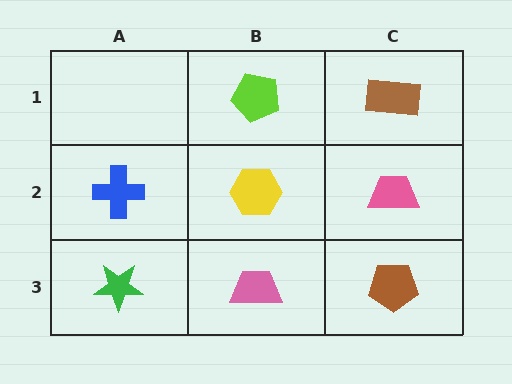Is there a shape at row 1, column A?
No, that cell is empty.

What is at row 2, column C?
A pink trapezoid.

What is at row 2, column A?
A blue cross.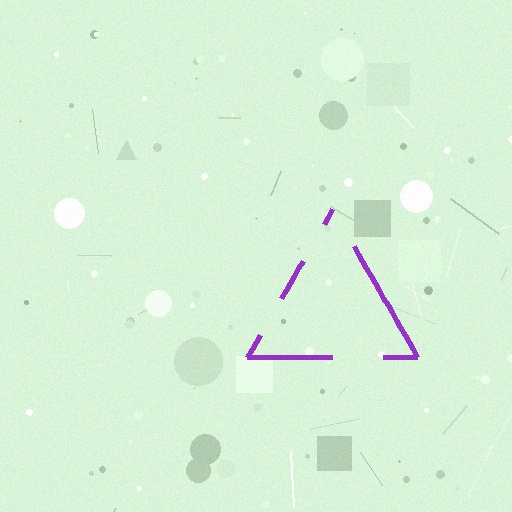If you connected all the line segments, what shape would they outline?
They would outline a triangle.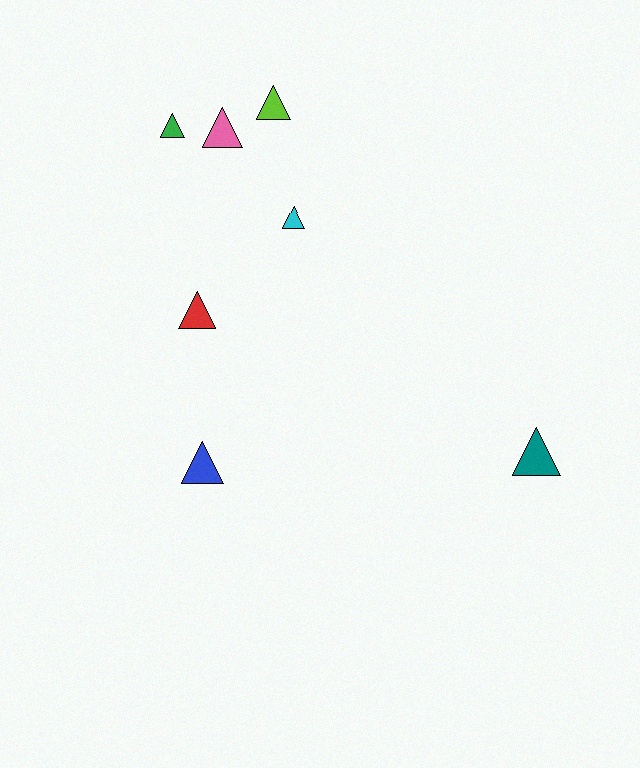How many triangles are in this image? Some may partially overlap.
There are 7 triangles.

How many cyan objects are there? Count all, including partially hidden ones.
There is 1 cyan object.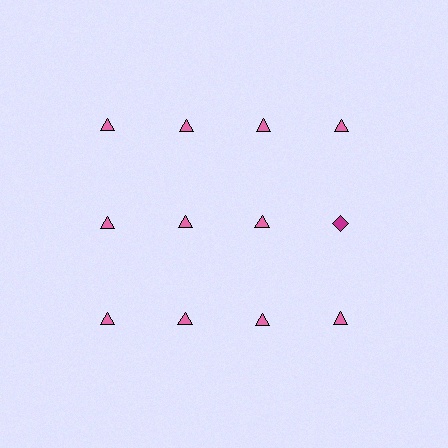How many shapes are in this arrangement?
There are 12 shapes arranged in a grid pattern.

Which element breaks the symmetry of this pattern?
The magenta diamond in the second row, second from right column breaks the symmetry. All other shapes are pink triangles.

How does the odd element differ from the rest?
It differs in both color (magenta instead of pink) and shape (diamond instead of triangle).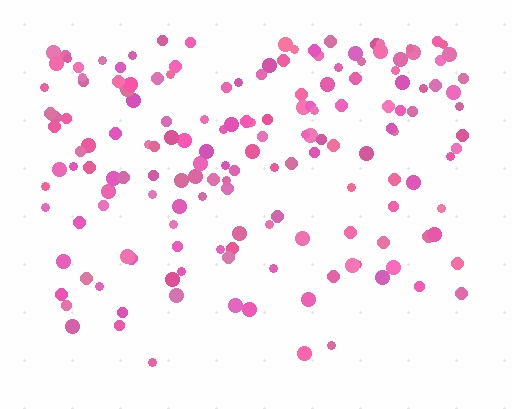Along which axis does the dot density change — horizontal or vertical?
Vertical.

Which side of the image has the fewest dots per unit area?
The bottom.